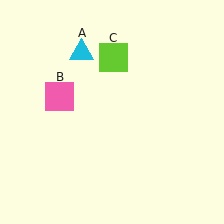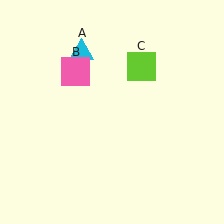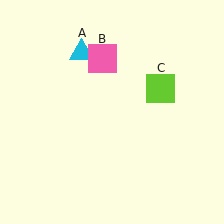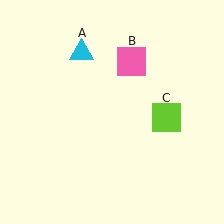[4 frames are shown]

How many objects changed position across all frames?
2 objects changed position: pink square (object B), lime square (object C).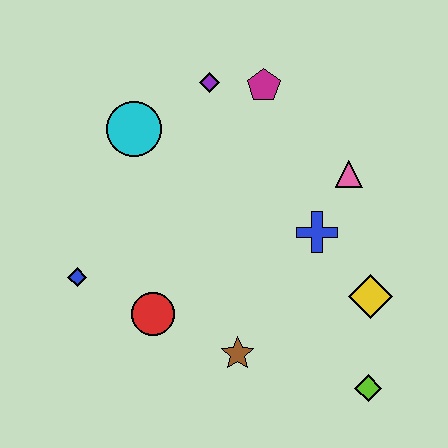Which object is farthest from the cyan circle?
The lime diamond is farthest from the cyan circle.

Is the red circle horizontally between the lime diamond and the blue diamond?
Yes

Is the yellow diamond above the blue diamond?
No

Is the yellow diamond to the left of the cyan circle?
No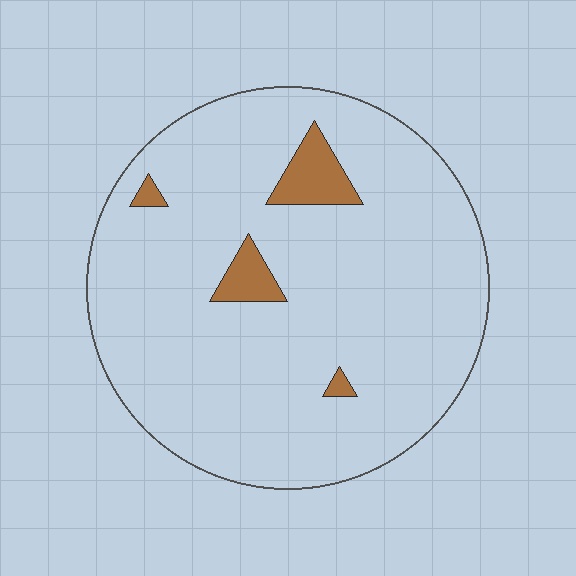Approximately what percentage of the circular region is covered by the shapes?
Approximately 5%.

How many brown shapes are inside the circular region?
4.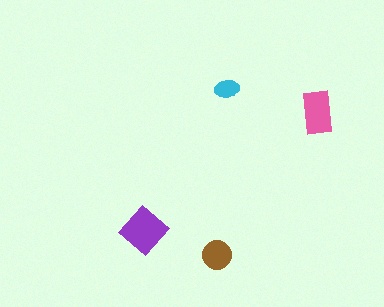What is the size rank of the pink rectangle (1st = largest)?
2nd.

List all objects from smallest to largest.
The cyan ellipse, the brown circle, the pink rectangle, the purple diamond.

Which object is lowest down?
The brown circle is bottommost.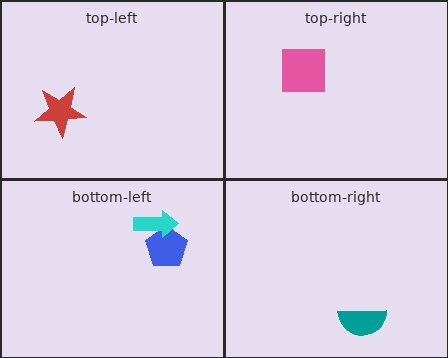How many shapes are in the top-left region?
1.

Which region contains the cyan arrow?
The bottom-left region.